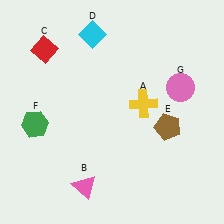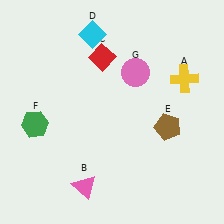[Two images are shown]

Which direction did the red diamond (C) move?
The red diamond (C) moved right.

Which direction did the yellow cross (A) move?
The yellow cross (A) moved right.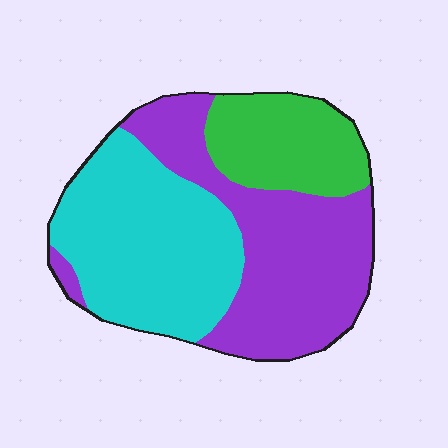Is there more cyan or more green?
Cyan.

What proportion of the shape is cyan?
Cyan takes up about two fifths (2/5) of the shape.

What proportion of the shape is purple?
Purple covers 41% of the shape.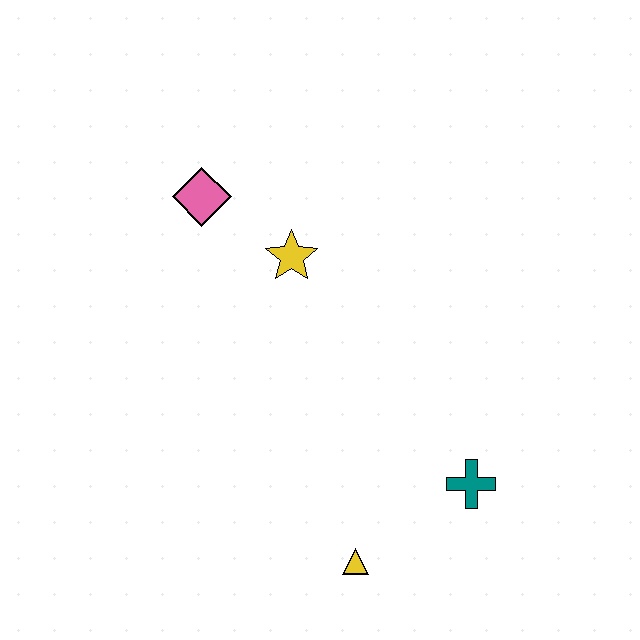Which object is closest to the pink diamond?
The yellow star is closest to the pink diamond.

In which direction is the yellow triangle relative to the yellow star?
The yellow triangle is below the yellow star.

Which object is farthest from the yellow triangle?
The pink diamond is farthest from the yellow triangle.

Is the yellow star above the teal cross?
Yes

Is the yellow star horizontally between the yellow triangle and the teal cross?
No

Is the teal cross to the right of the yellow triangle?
Yes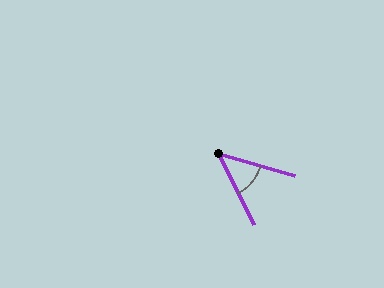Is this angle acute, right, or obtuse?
It is acute.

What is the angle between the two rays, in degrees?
Approximately 47 degrees.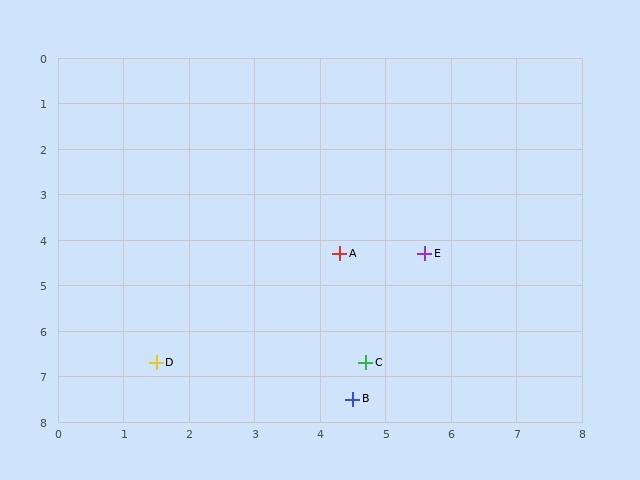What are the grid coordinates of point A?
Point A is at approximately (4.3, 4.3).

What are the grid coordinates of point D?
Point D is at approximately (1.5, 6.7).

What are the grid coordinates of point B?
Point B is at approximately (4.5, 7.5).